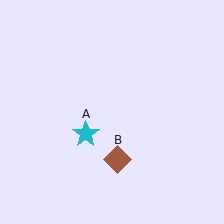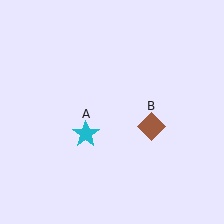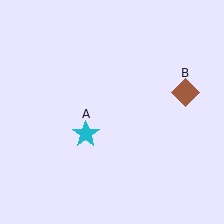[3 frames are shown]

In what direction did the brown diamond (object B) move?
The brown diamond (object B) moved up and to the right.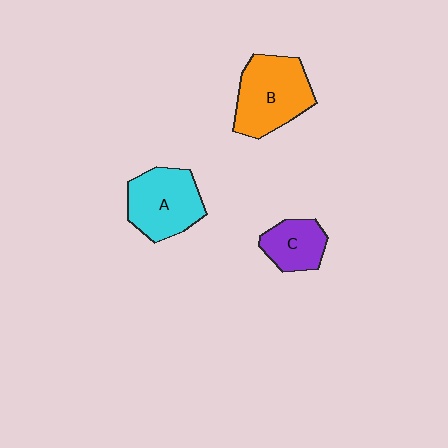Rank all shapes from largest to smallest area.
From largest to smallest: B (orange), A (cyan), C (purple).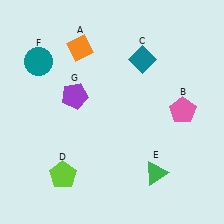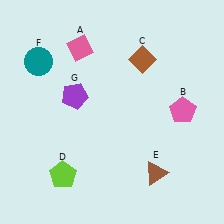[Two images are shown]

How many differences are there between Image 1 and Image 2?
There are 3 differences between the two images.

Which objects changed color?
A changed from orange to pink. C changed from teal to brown. E changed from green to brown.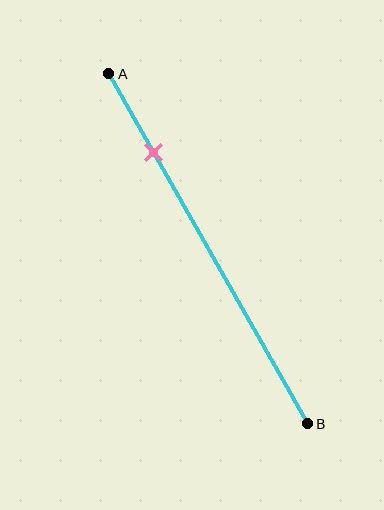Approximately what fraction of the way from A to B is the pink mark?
The pink mark is approximately 25% of the way from A to B.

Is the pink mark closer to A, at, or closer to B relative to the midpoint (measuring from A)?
The pink mark is closer to point A than the midpoint of segment AB.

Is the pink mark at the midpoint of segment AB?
No, the mark is at about 25% from A, not at the 50% midpoint.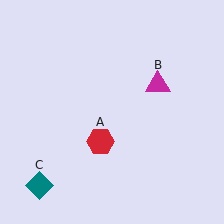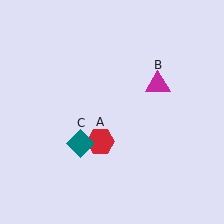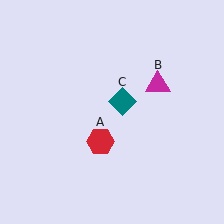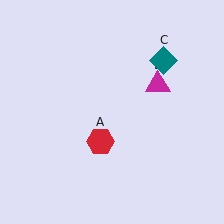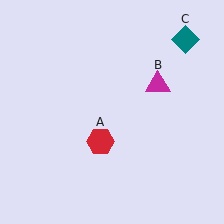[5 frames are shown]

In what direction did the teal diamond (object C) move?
The teal diamond (object C) moved up and to the right.